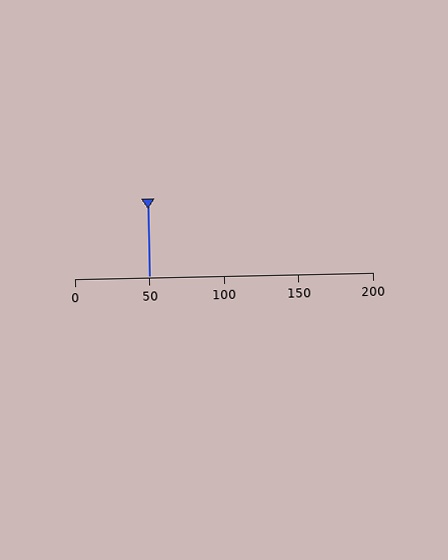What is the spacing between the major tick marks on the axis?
The major ticks are spaced 50 apart.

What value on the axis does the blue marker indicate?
The marker indicates approximately 50.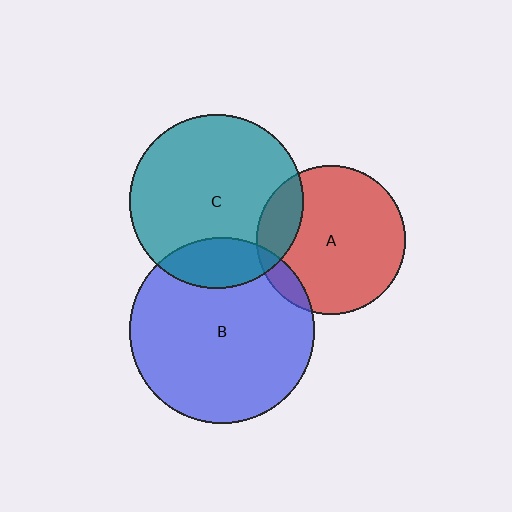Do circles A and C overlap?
Yes.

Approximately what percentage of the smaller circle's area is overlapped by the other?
Approximately 15%.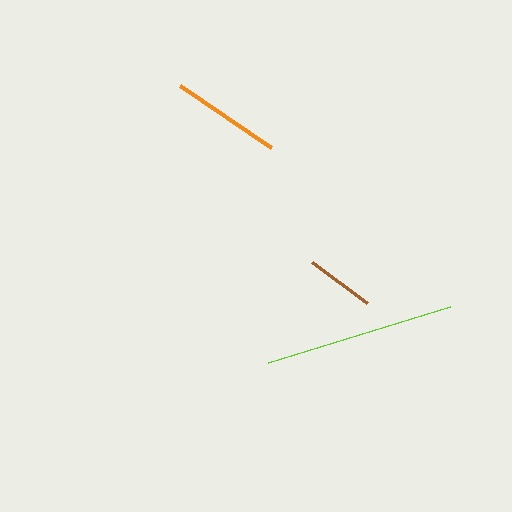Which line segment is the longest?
The lime line is the longest at approximately 190 pixels.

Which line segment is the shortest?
The brown line is the shortest at approximately 69 pixels.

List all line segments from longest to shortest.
From longest to shortest: lime, orange, brown.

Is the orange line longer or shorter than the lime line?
The lime line is longer than the orange line.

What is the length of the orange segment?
The orange segment is approximately 110 pixels long.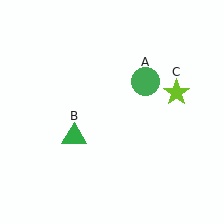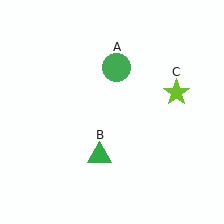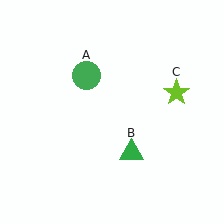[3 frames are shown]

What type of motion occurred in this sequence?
The green circle (object A), green triangle (object B) rotated counterclockwise around the center of the scene.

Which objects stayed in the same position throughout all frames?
Lime star (object C) remained stationary.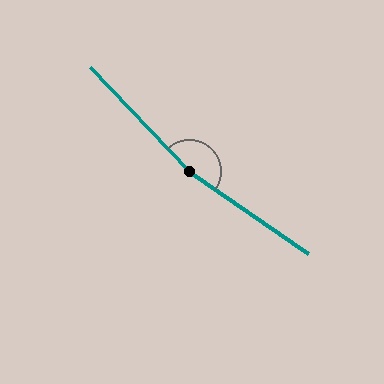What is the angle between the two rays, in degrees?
Approximately 168 degrees.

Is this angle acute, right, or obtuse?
It is obtuse.